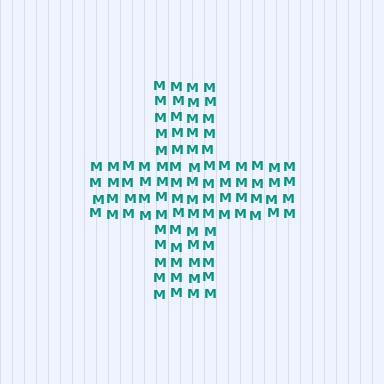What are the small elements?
The small elements are letter M's.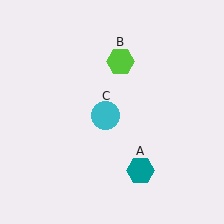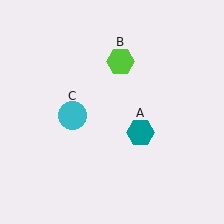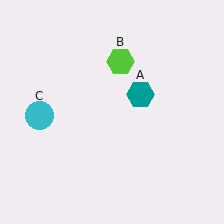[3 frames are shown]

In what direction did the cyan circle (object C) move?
The cyan circle (object C) moved left.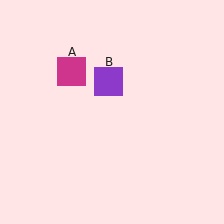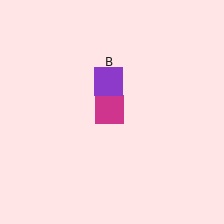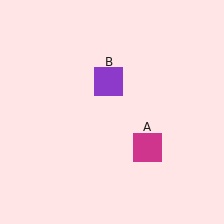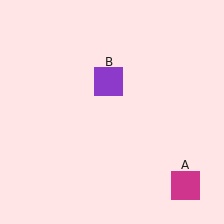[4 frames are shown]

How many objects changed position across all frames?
1 object changed position: magenta square (object A).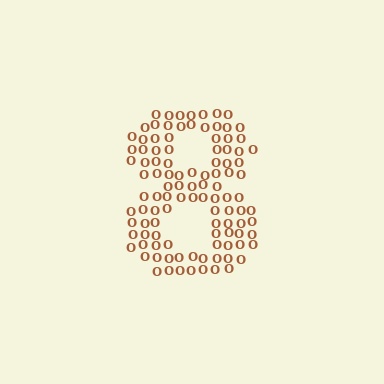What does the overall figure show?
The overall figure shows the digit 8.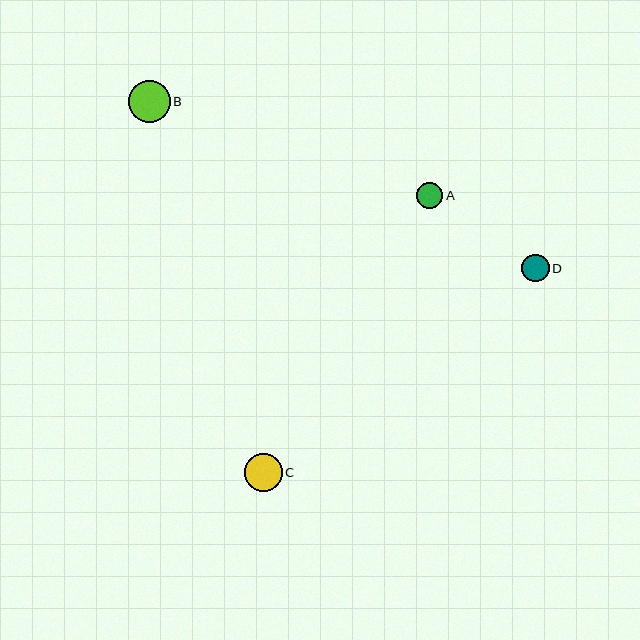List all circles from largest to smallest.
From largest to smallest: B, C, D, A.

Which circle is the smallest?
Circle A is the smallest with a size of approximately 26 pixels.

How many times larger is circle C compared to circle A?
Circle C is approximately 1.5 times the size of circle A.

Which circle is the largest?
Circle B is the largest with a size of approximately 42 pixels.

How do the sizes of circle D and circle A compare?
Circle D and circle A are approximately the same size.